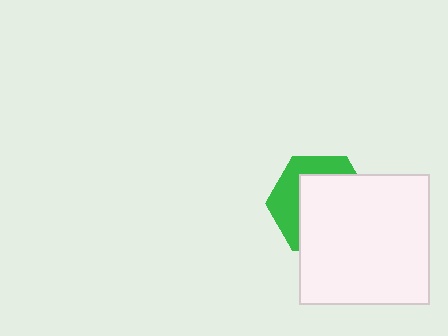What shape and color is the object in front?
The object in front is a white square.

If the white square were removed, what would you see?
You would see the complete green hexagon.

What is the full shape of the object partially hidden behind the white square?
The partially hidden object is a green hexagon.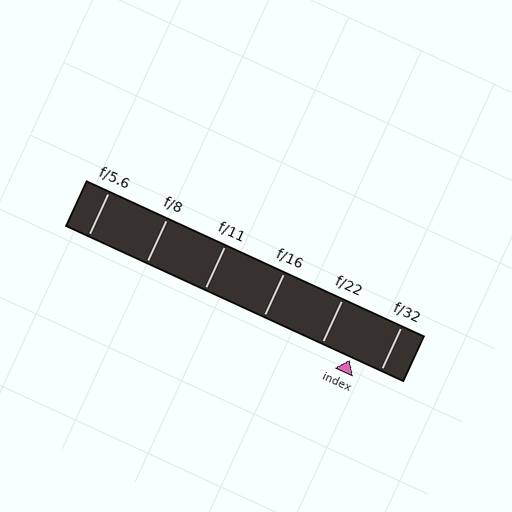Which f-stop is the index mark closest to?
The index mark is closest to f/32.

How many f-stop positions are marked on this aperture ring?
There are 6 f-stop positions marked.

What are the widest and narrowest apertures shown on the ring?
The widest aperture shown is f/5.6 and the narrowest is f/32.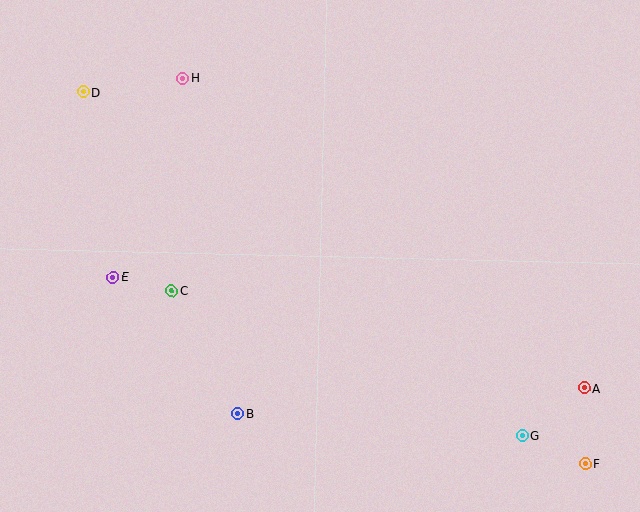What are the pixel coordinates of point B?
Point B is at (238, 414).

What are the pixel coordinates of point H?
Point H is at (183, 78).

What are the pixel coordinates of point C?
Point C is at (172, 291).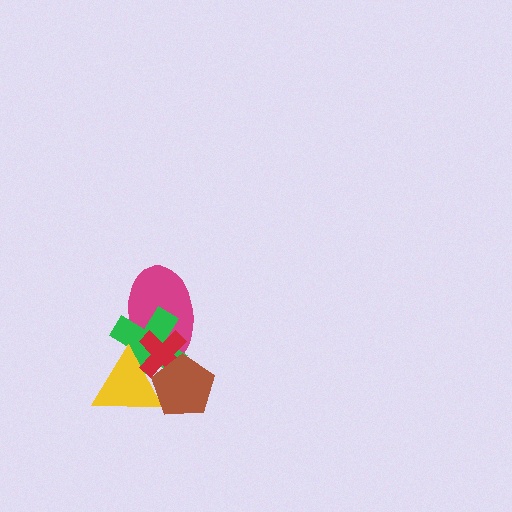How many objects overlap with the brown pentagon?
3 objects overlap with the brown pentagon.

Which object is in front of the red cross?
The brown pentagon is in front of the red cross.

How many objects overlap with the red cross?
4 objects overlap with the red cross.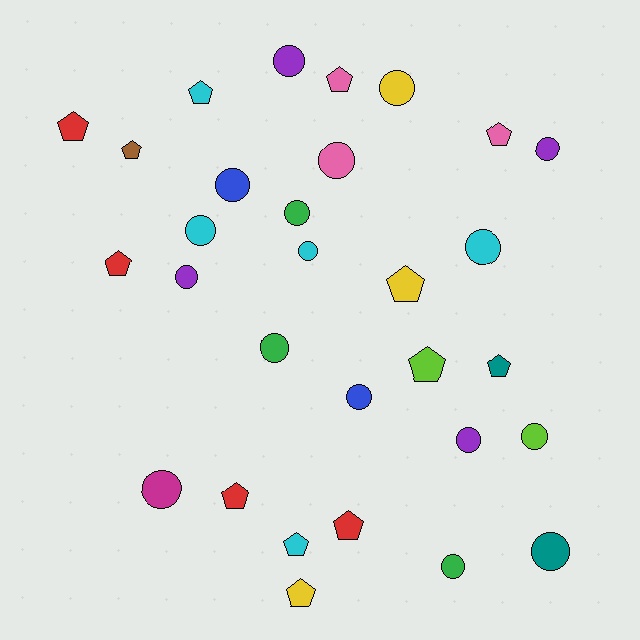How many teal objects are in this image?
There are 2 teal objects.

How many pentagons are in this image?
There are 13 pentagons.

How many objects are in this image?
There are 30 objects.